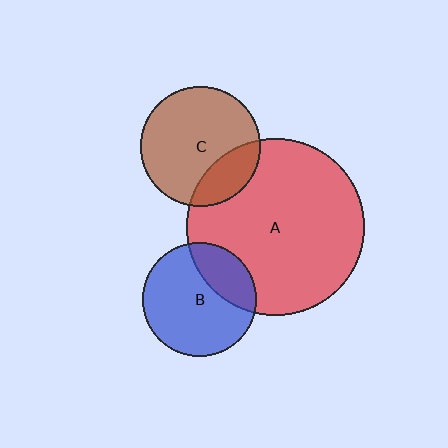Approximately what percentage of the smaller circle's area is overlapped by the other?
Approximately 25%.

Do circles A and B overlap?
Yes.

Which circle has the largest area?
Circle A (red).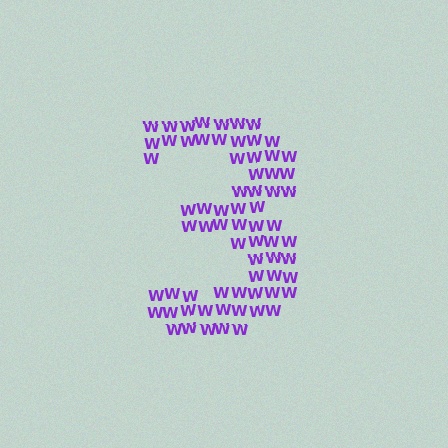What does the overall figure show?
The overall figure shows the digit 3.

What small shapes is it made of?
It is made of small letter W's.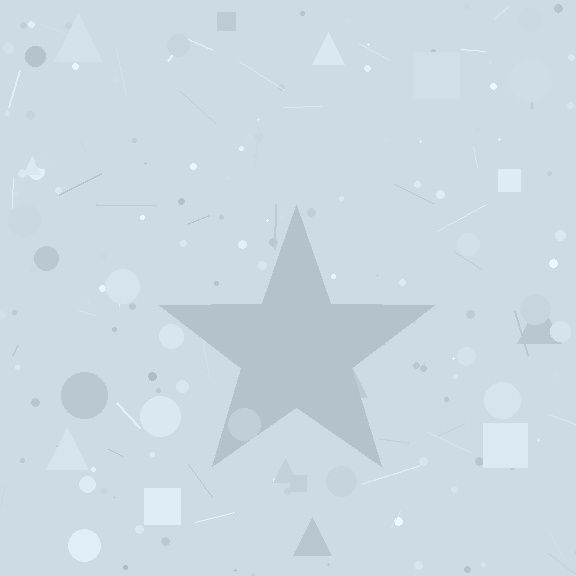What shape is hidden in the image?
A star is hidden in the image.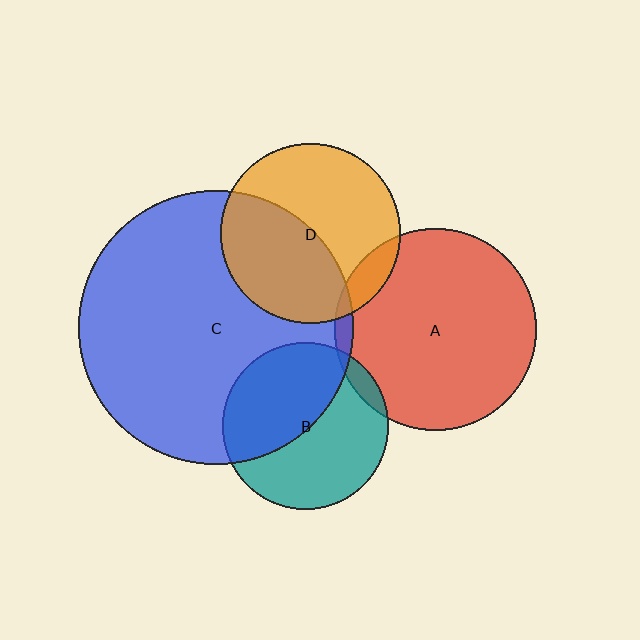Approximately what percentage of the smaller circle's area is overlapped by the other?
Approximately 5%.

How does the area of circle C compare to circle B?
Approximately 2.7 times.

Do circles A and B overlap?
Yes.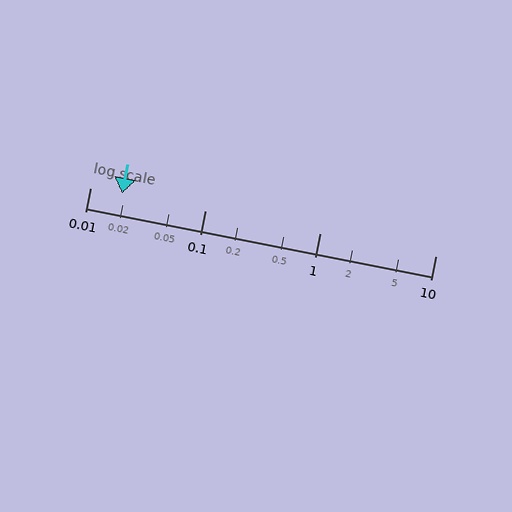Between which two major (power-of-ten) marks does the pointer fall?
The pointer is between 0.01 and 0.1.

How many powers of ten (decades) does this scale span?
The scale spans 3 decades, from 0.01 to 10.